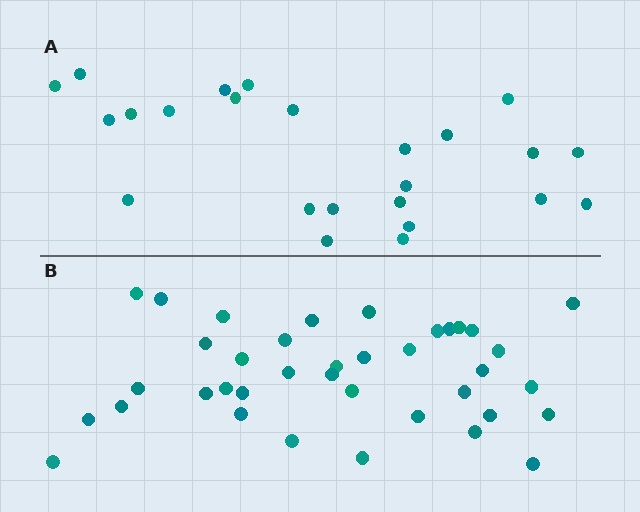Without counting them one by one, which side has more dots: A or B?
Region B (the bottom region) has more dots.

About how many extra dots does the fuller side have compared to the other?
Region B has approximately 15 more dots than region A.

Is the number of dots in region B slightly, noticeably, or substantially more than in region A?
Region B has substantially more. The ratio is roughly 1.6 to 1.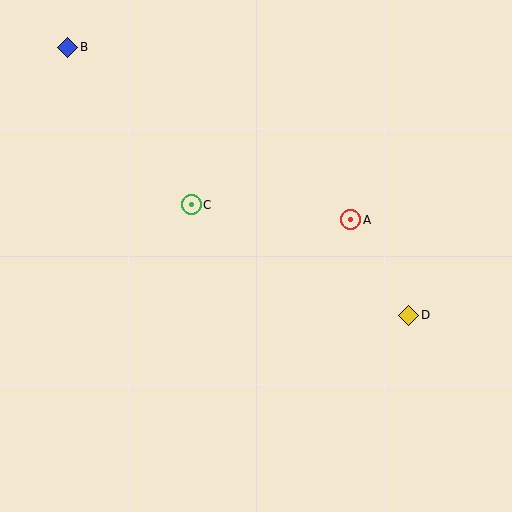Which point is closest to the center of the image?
Point C at (191, 205) is closest to the center.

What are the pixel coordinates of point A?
Point A is at (351, 220).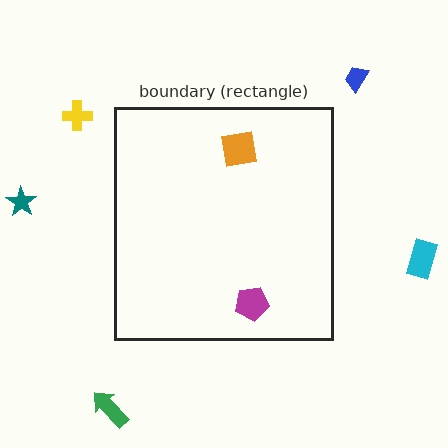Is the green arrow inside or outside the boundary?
Outside.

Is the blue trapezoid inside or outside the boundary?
Outside.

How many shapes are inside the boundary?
2 inside, 5 outside.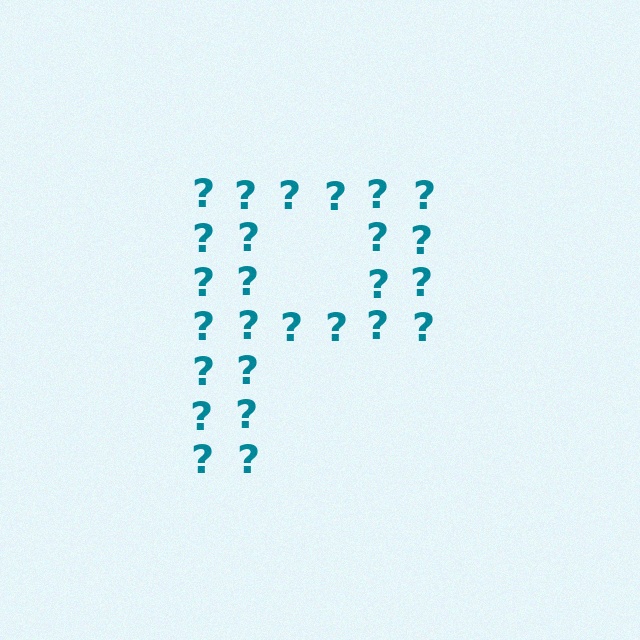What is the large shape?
The large shape is the letter P.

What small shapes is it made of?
It is made of small question marks.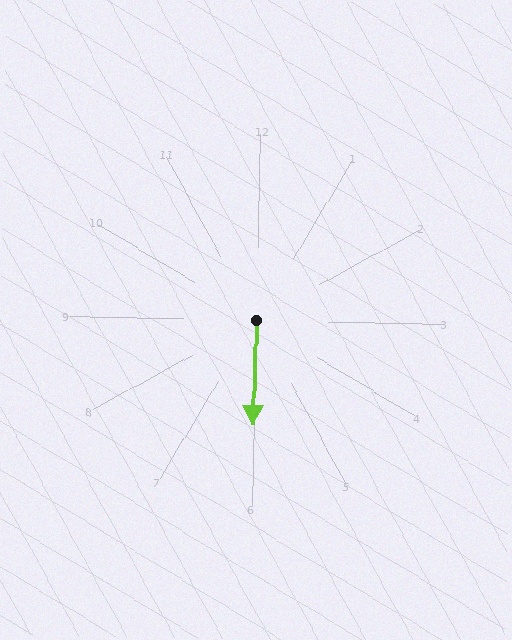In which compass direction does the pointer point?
South.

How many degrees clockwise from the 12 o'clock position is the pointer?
Approximately 181 degrees.